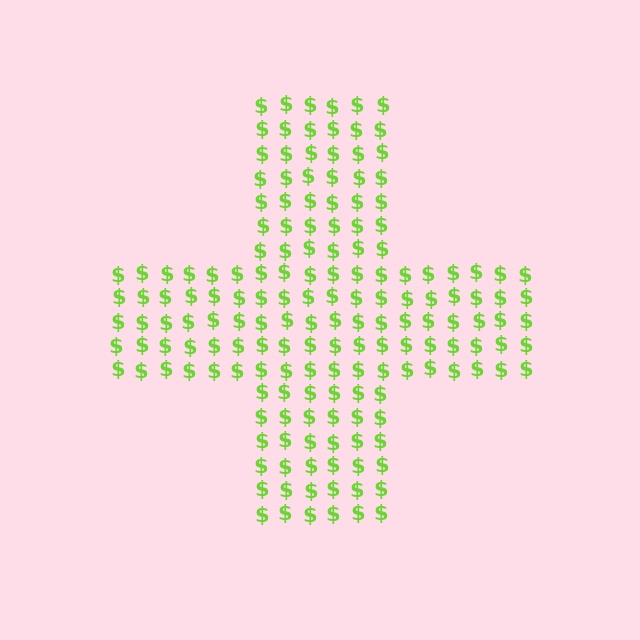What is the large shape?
The large shape is a cross.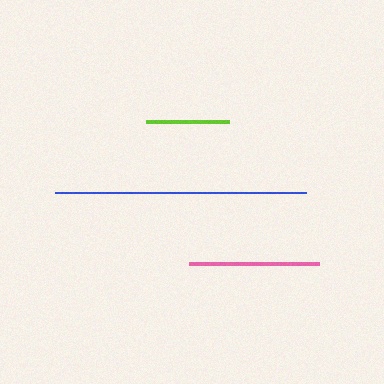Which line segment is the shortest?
The lime line is the shortest at approximately 82 pixels.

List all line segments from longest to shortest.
From longest to shortest: blue, pink, lime.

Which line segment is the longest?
The blue line is the longest at approximately 251 pixels.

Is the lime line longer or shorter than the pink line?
The pink line is longer than the lime line.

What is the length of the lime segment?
The lime segment is approximately 82 pixels long.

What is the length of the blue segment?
The blue segment is approximately 251 pixels long.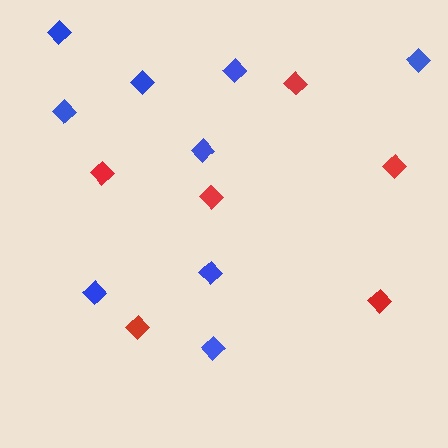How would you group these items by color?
There are 2 groups: one group of blue diamonds (9) and one group of red diamonds (6).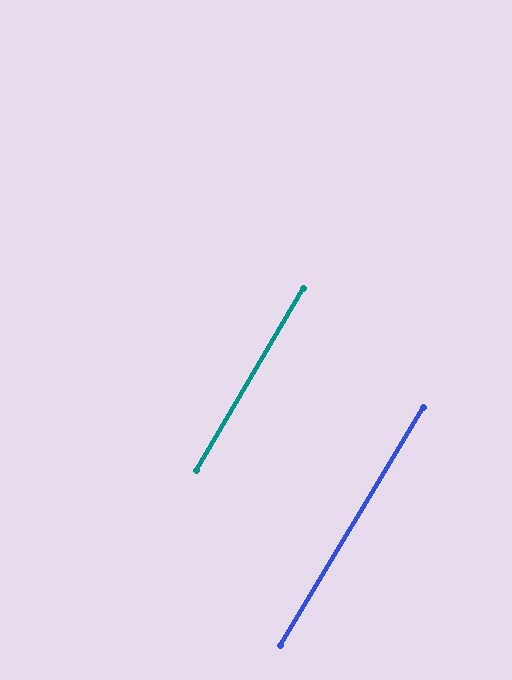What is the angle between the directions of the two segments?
Approximately 1 degree.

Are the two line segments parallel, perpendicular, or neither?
Parallel — their directions differ by only 0.6°.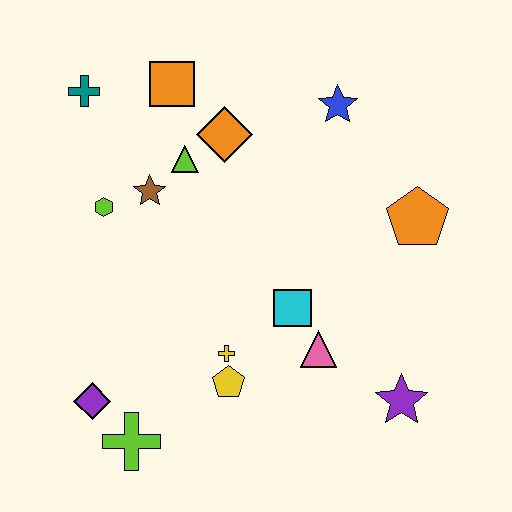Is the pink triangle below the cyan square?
Yes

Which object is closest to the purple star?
The pink triangle is closest to the purple star.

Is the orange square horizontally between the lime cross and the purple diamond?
No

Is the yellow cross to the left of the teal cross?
No